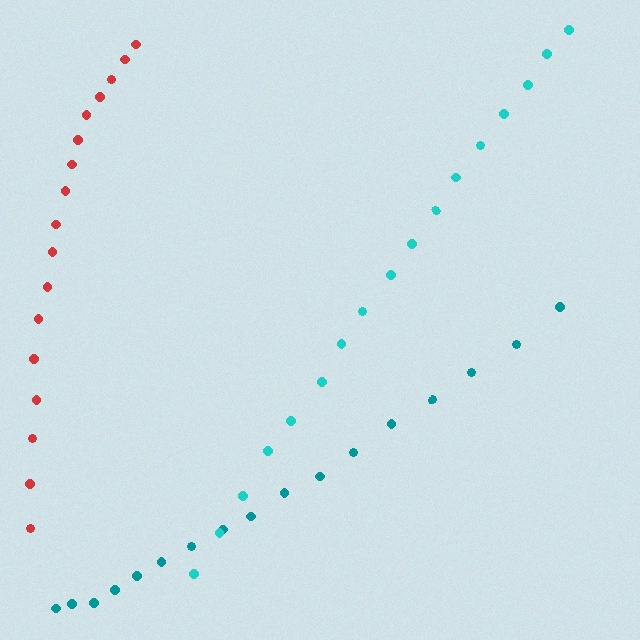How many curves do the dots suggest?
There are 3 distinct paths.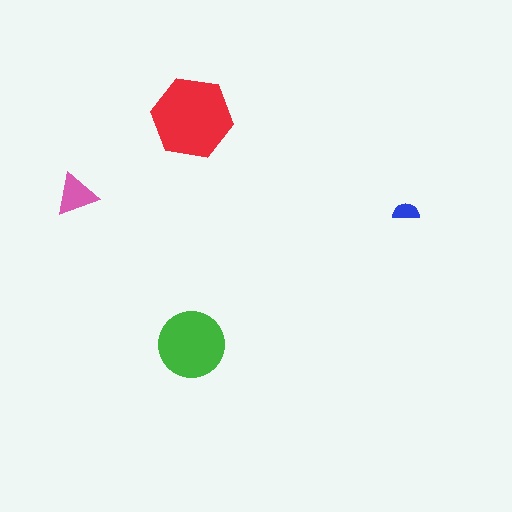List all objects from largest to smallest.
The red hexagon, the green circle, the pink triangle, the blue semicircle.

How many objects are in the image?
There are 4 objects in the image.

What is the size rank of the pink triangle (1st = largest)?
3rd.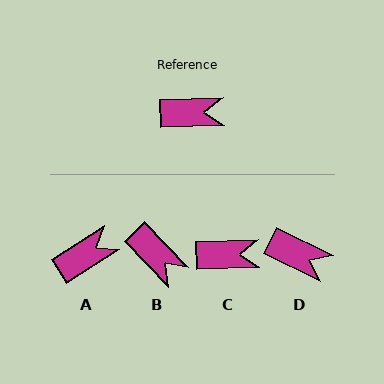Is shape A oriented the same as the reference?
No, it is off by about 31 degrees.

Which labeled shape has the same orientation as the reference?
C.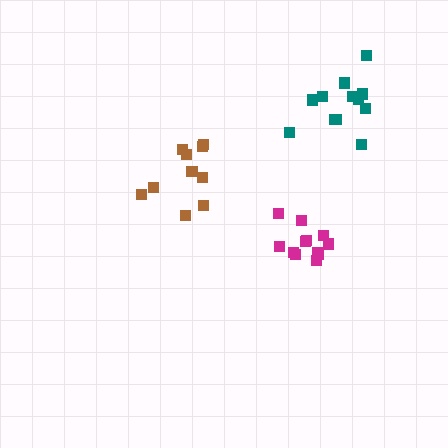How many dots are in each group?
Group 1: 13 dots, Group 2: 12 dots, Group 3: 10 dots (35 total).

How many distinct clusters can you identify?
There are 3 distinct clusters.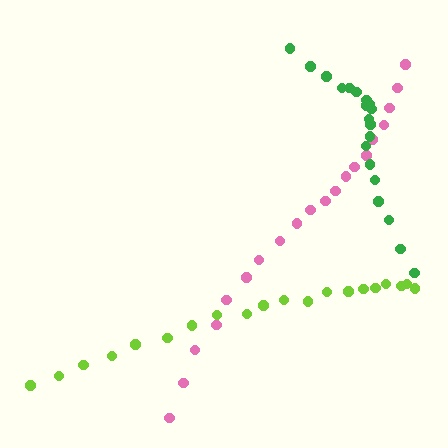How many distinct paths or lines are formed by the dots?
There are 3 distinct paths.